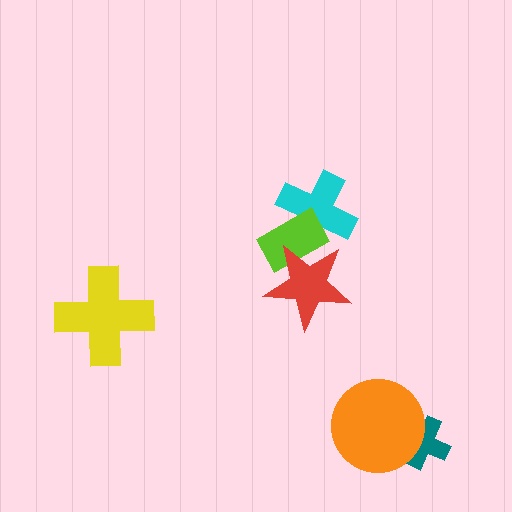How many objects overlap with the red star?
2 objects overlap with the red star.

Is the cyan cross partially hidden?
Yes, it is partially covered by another shape.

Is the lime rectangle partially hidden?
Yes, it is partially covered by another shape.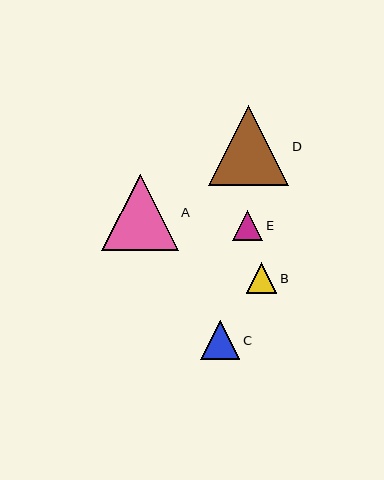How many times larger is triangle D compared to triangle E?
Triangle D is approximately 2.7 times the size of triangle E.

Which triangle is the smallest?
Triangle E is the smallest with a size of approximately 30 pixels.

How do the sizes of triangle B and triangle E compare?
Triangle B and triangle E are approximately the same size.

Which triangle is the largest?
Triangle D is the largest with a size of approximately 80 pixels.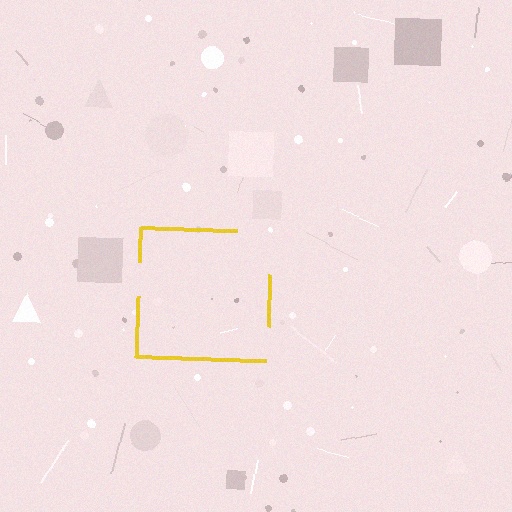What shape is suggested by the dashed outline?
The dashed outline suggests a square.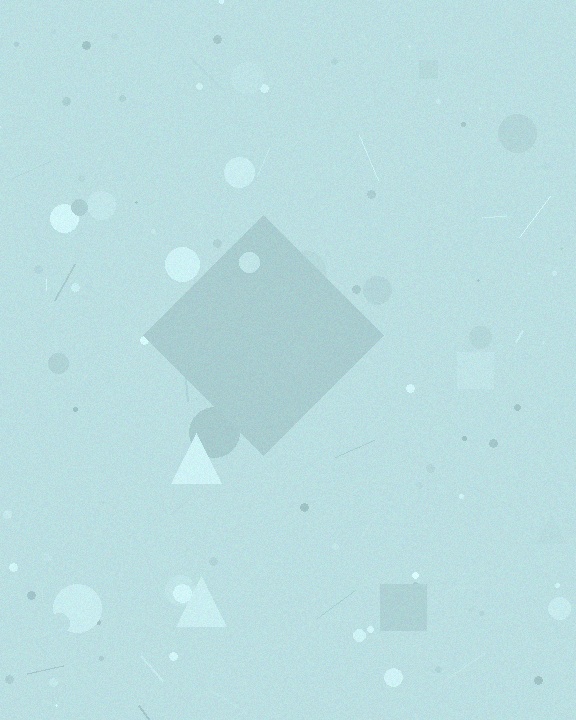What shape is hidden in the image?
A diamond is hidden in the image.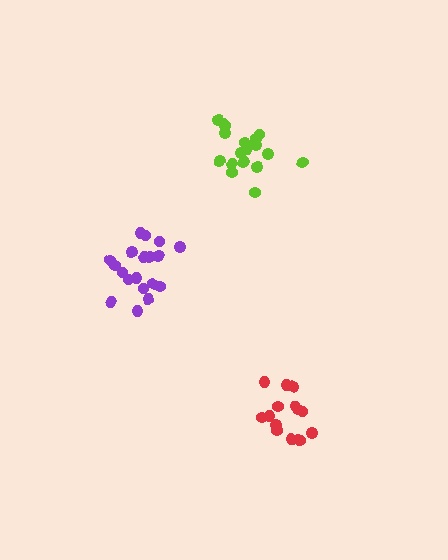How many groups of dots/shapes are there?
There are 3 groups.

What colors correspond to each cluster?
The clusters are colored: purple, lime, red.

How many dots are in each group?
Group 1: 19 dots, Group 2: 19 dots, Group 3: 15 dots (53 total).